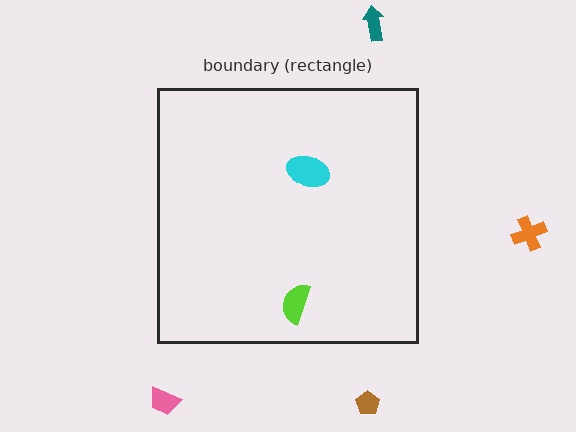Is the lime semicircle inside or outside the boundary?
Inside.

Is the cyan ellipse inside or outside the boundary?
Inside.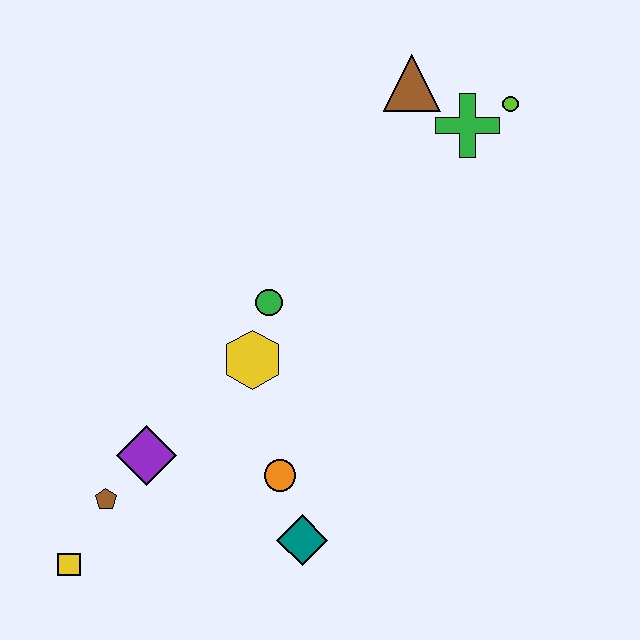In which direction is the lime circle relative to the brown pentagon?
The lime circle is to the right of the brown pentagon.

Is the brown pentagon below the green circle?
Yes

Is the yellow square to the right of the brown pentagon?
No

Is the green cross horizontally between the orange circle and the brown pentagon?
No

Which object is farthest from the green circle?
The yellow square is farthest from the green circle.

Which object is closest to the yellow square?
The brown pentagon is closest to the yellow square.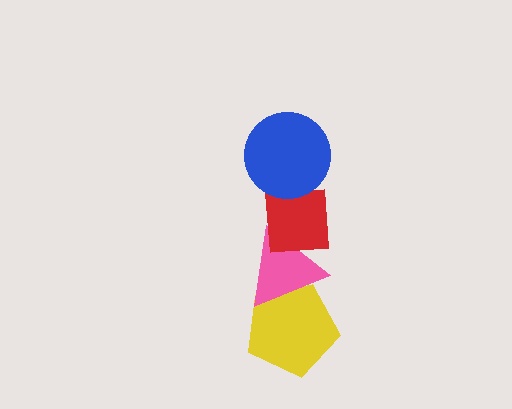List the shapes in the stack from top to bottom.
From top to bottom: the blue circle, the red square, the pink triangle, the yellow pentagon.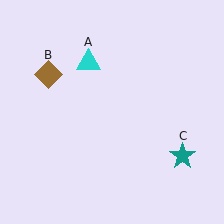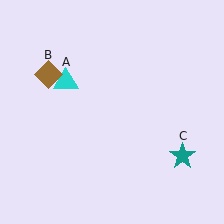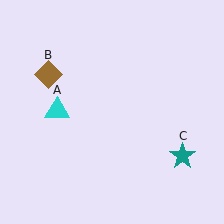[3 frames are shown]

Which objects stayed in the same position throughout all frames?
Brown diamond (object B) and teal star (object C) remained stationary.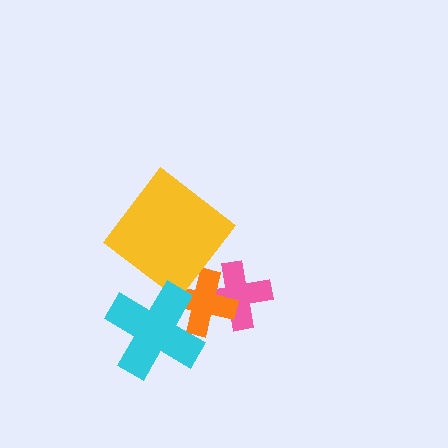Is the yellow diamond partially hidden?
No, no other shape covers it.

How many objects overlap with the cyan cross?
1 object overlaps with the cyan cross.